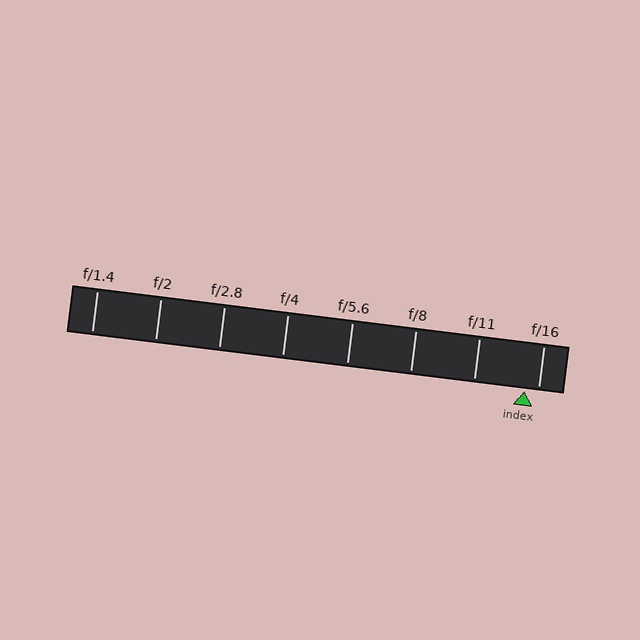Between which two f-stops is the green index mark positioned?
The index mark is between f/11 and f/16.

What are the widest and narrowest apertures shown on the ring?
The widest aperture shown is f/1.4 and the narrowest is f/16.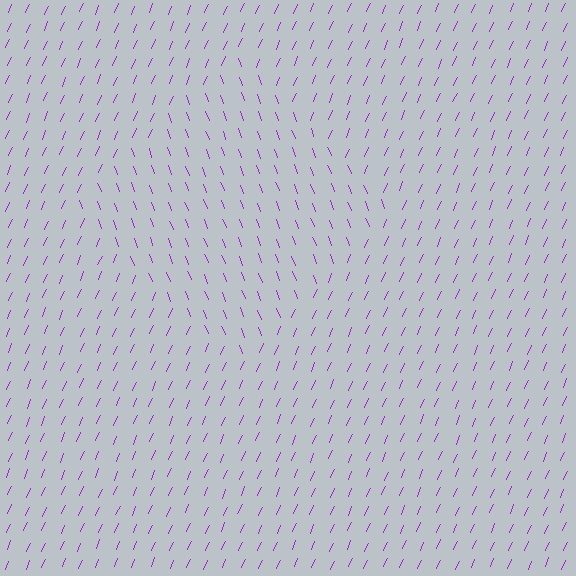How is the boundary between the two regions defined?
The boundary is defined purely by a change in line orientation (approximately 45 degrees difference). All lines are the same color and thickness.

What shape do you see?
I see a diamond.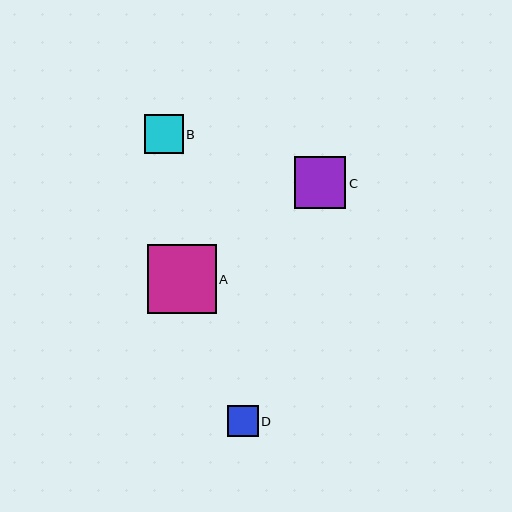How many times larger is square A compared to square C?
Square A is approximately 1.3 times the size of square C.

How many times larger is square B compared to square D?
Square B is approximately 1.2 times the size of square D.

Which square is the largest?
Square A is the largest with a size of approximately 69 pixels.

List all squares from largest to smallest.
From largest to smallest: A, C, B, D.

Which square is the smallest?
Square D is the smallest with a size of approximately 31 pixels.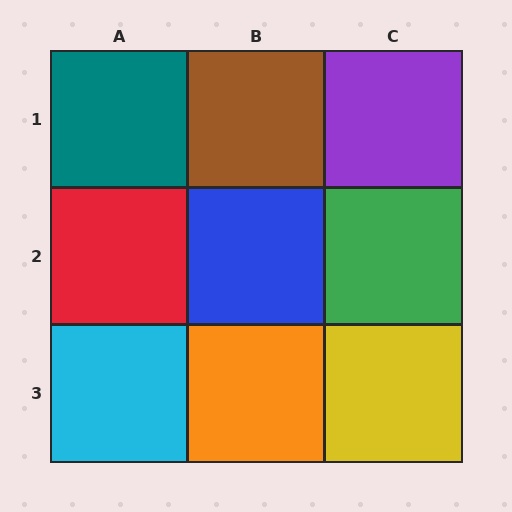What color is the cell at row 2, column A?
Red.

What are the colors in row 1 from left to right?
Teal, brown, purple.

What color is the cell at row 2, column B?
Blue.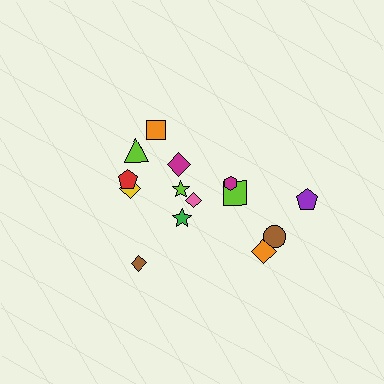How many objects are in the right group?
There are 6 objects.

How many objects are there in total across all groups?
There are 14 objects.